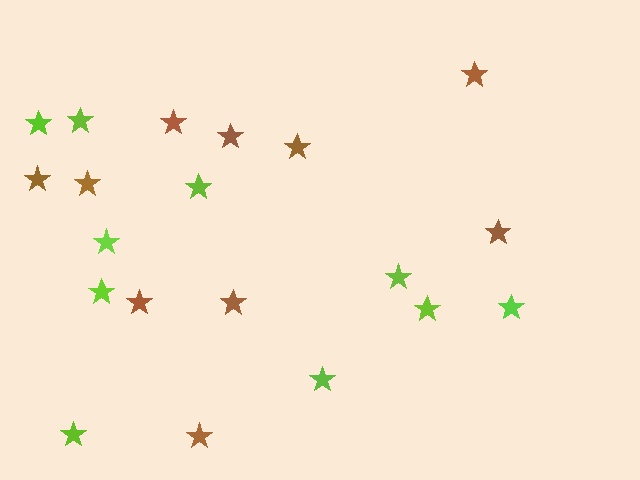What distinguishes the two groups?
There are 2 groups: one group of brown stars (10) and one group of lime stars (10).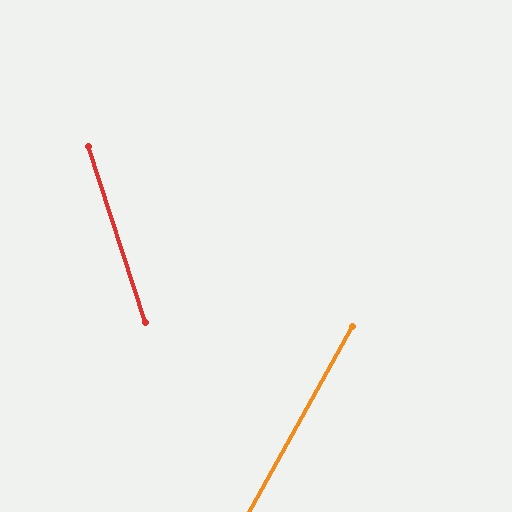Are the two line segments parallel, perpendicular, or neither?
Neither parallel nor perpendicular — they differ by about 47°.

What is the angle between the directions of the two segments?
Approximately 47 degrees.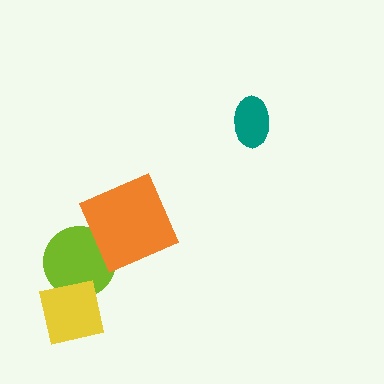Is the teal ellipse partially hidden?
No, no other shape covers it.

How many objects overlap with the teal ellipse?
0 objects overlap with the teal ellipse.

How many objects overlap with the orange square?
1 object overlaps with the orange square.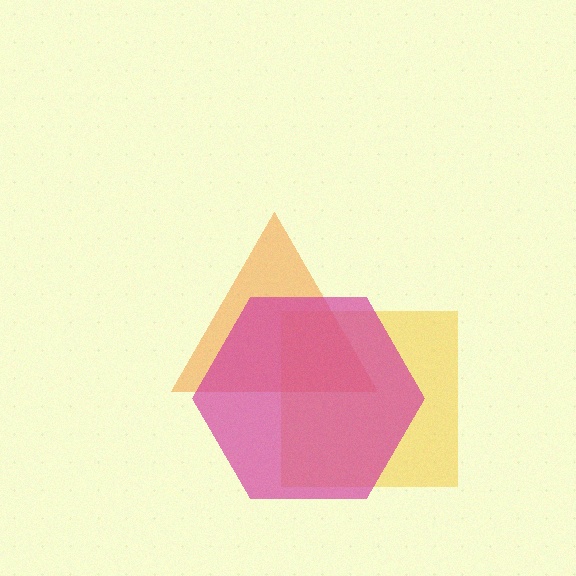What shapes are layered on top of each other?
The layered shapes are: a yellow square, an orange triangle, a magenta hexagon.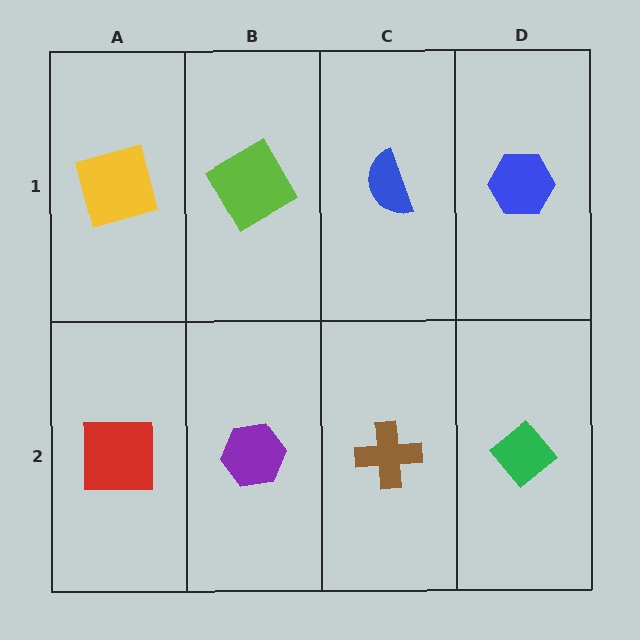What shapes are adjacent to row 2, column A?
A yellow square (row 1, column A), a purple hexagon (row 2, column B).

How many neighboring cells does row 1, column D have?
2.